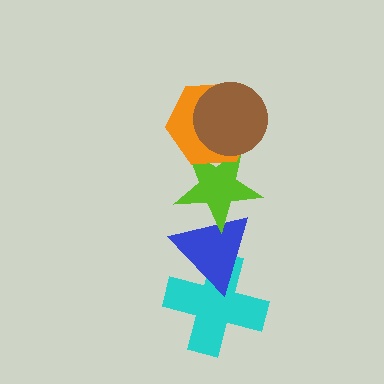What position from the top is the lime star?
The lime star is 3rd from the top.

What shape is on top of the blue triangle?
The lime star is on top of the blue triangle.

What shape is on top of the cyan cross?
The blue triangle is on top of the cyan cross.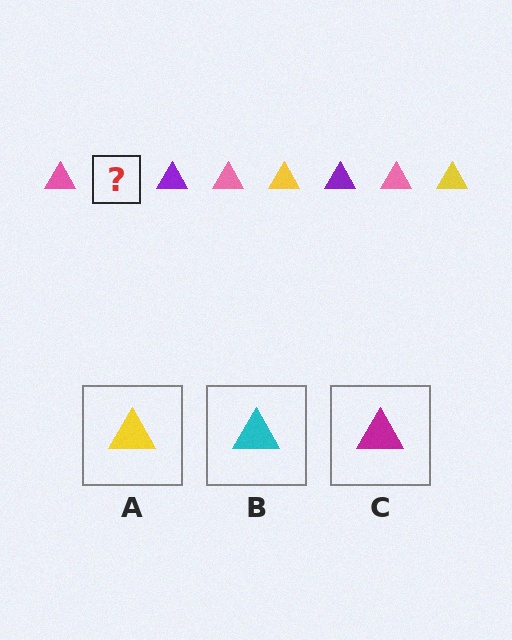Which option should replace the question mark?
Option A.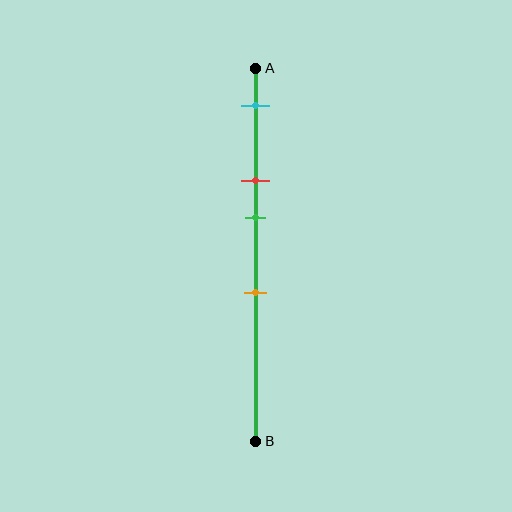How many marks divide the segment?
There are 4 marks dividing the segment.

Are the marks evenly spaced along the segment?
No, the marks are not evenly spaced.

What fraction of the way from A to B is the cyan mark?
The cyan mark is approximately 10% (0.1) of the way from A to B.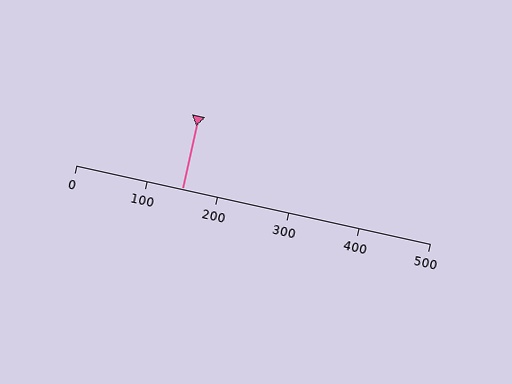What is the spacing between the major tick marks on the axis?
The major ticks are spaced 100 apart.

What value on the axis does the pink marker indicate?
The marker indicates approximately 150.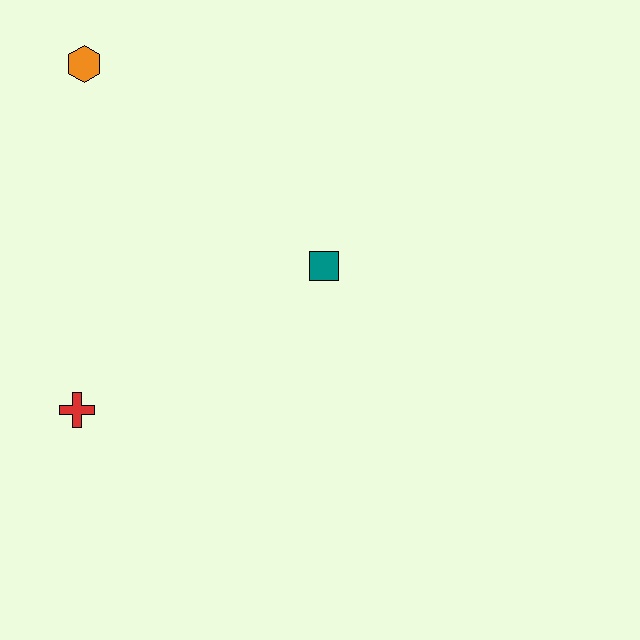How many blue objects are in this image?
There are no blue objects.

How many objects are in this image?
There are 3 objects.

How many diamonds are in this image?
There are no diamonds.